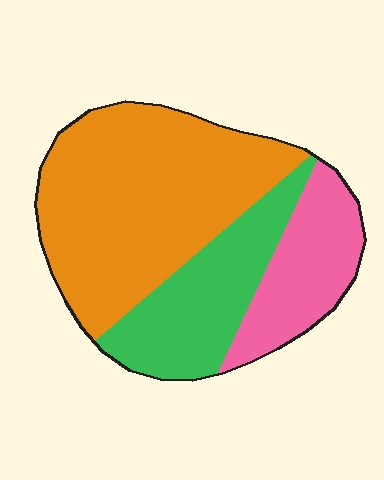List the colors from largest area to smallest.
From largest to smallest: orange, green, pink.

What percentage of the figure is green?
Green covers 26% of the figure.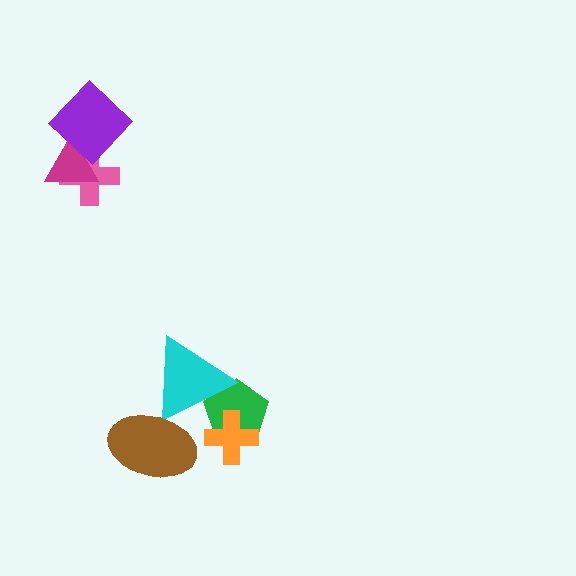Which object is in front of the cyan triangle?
The brown ellipse is in front of the cyan triangle.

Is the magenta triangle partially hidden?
Yes, it is partially covered by another shape.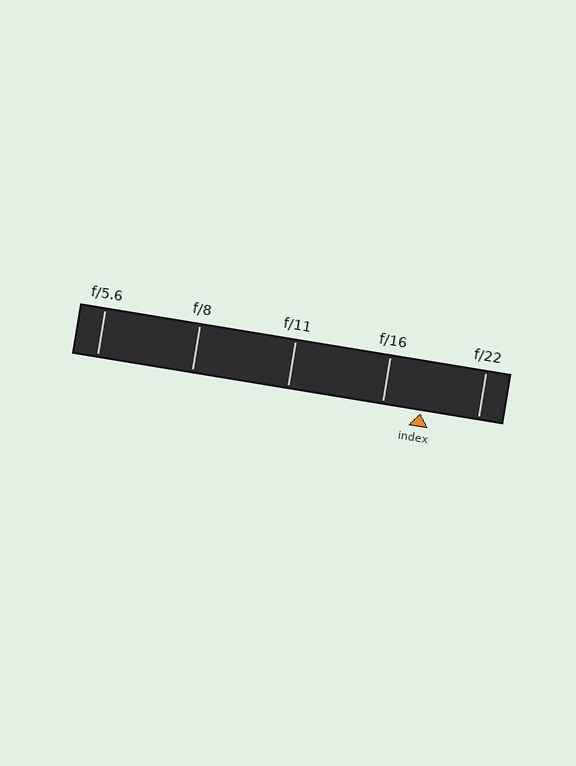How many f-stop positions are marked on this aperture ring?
There are 5 f-stop positions marked.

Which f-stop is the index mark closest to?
The index mark is closest to f/16.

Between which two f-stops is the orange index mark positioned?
The index mark is between f/16 and f/22.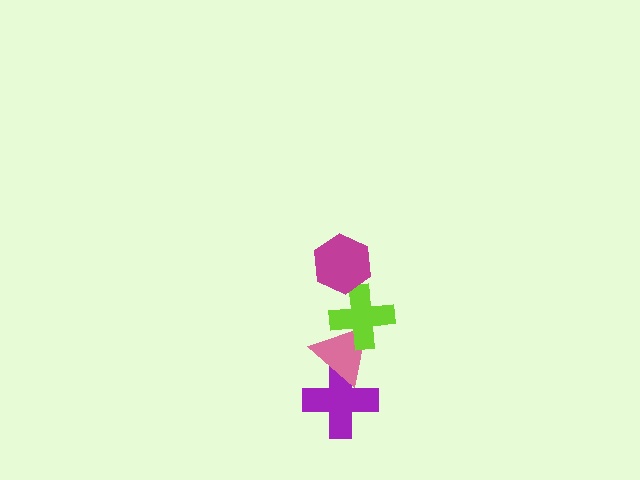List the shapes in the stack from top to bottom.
From top to bottom: the magenta hexagon, the lime cross, the pink triangle, the purple cross.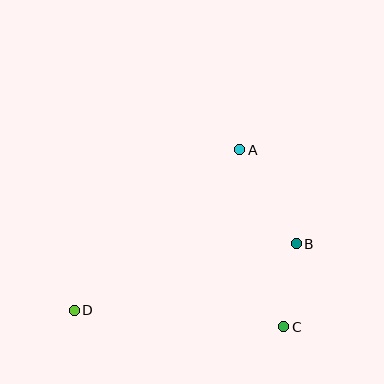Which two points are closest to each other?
Points B and C are closest to each other.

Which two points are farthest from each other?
Points B and D are farthest from each other.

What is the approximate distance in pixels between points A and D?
The distance between A and D is approximately 231 pixels.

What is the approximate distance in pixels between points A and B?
The distance between A and B is approximately 110 pixels.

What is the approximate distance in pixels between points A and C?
The distance between A and C is approximately 182 pixels.